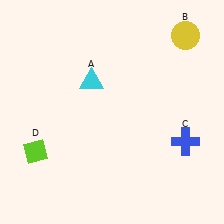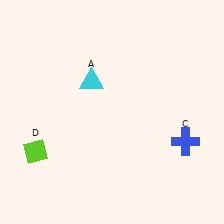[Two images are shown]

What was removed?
The yellow circle (B) was removed in Image 2.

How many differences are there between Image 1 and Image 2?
There is 1 difference between the two images.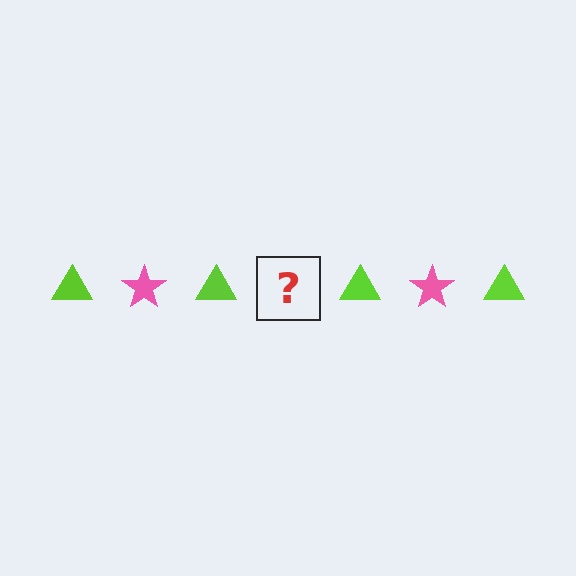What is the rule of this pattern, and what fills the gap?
The rule is that the pattern alternates between lime triangle and pink star. The gap should be filled with a pink star.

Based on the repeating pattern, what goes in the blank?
The blank should be a pink star.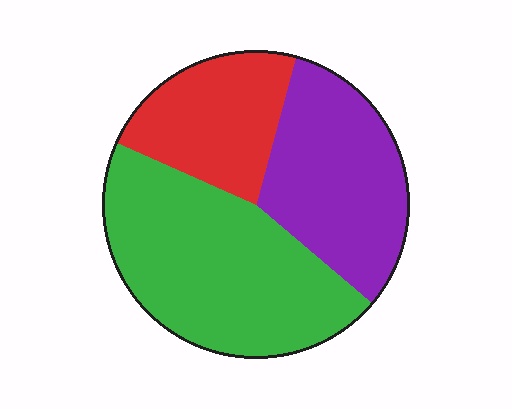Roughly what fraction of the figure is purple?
Purple takes up between a quarter and a half of the figure.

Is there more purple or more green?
Green.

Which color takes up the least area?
Red, at roughly 25%.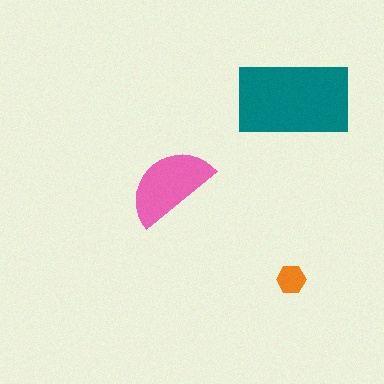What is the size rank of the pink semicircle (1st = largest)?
2nd.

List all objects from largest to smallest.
The teal rectangle, the pink semicircle, the orange hexagon.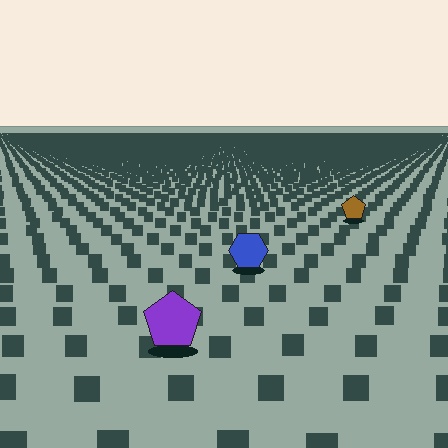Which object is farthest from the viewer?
The brown pentagon is farthest from the viewer. It appears smaller and the ground texture around it is denser.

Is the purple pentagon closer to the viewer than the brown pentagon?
Yes. The purple pentagon is closer — you can tell from the texture gradient: the ground texture is coarser near it.